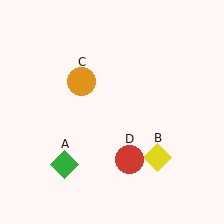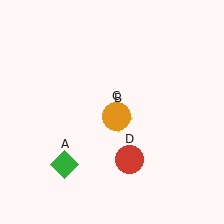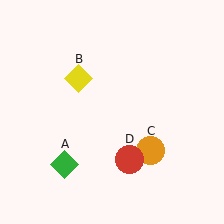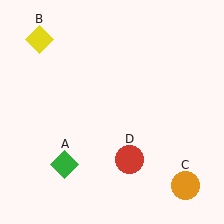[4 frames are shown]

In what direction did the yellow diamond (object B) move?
The yellow diamond (object B) moved up and to the left.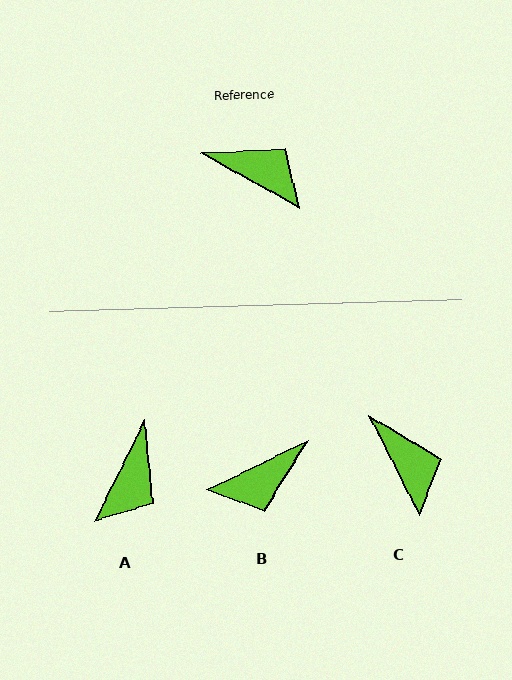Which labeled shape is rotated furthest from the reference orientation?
B, about 125 degrees away.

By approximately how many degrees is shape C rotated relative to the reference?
Approximately 34 degrees clockwise.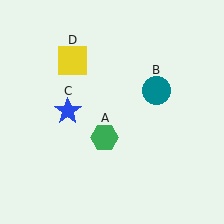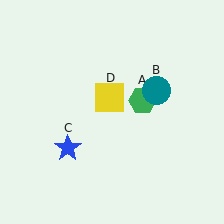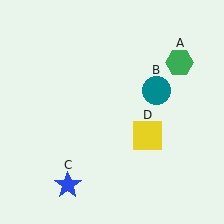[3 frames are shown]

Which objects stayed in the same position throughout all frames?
Teal circle (object B) remained stationary.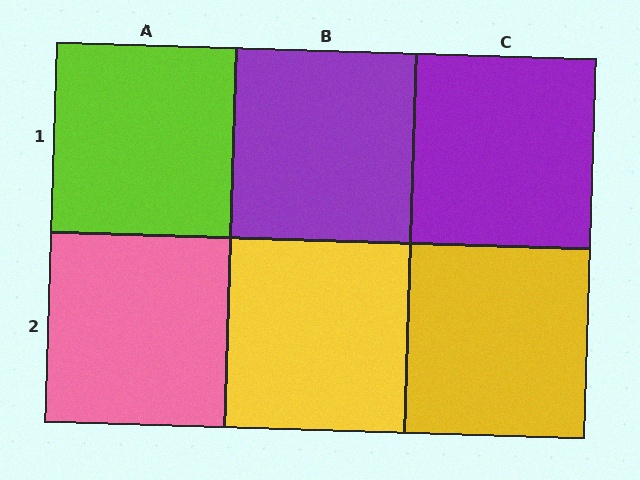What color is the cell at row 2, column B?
Yellow.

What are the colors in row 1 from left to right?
Lime, purple, purple.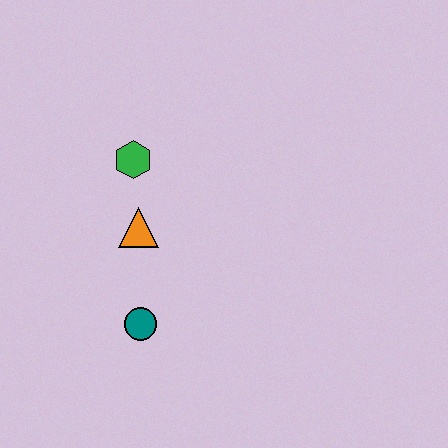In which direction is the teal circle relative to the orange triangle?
The teal circle is below the orange triangle.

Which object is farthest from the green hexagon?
The teal circle is farthest from the green hexagon.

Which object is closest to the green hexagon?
The orange triangle is closest to the green hexagon.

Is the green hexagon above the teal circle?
Yes